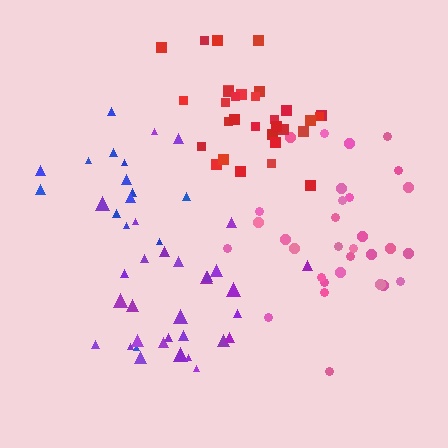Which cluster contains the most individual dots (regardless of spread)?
Pink (31).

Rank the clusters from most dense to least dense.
red, pink, purple, blue.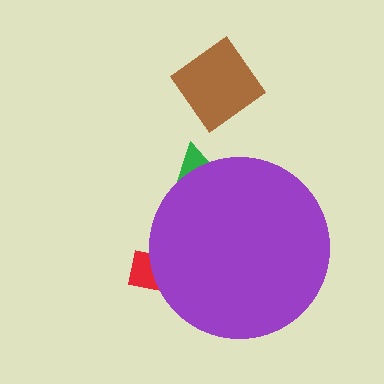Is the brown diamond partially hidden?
No, the brown diamond is fully visible.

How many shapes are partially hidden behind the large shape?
2 shapes are partially hidden.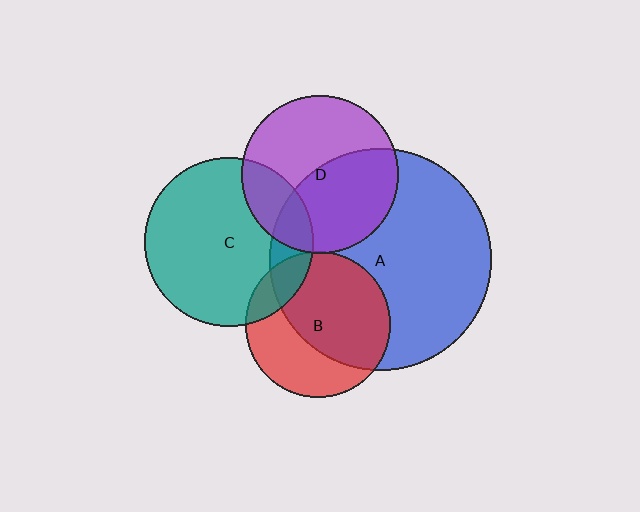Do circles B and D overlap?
Yes.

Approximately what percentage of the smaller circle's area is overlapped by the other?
Approximately 5%.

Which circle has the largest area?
Circle A (blue).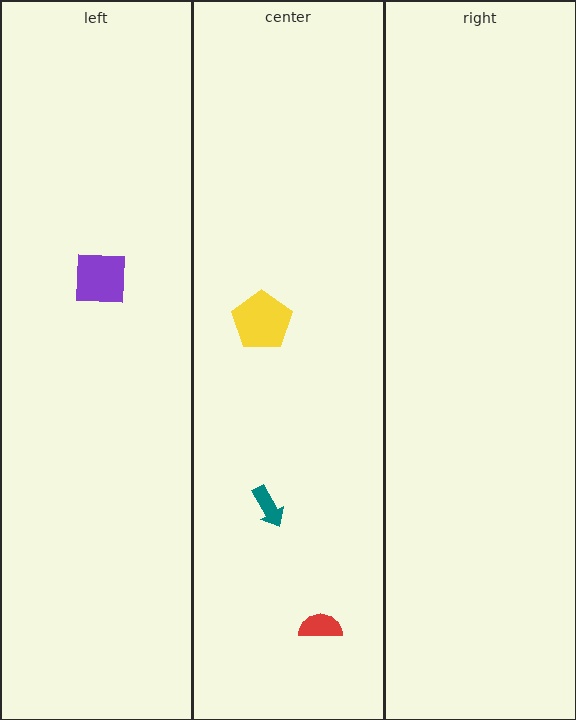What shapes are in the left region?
The purple square.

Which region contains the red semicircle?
The center region.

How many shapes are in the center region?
3.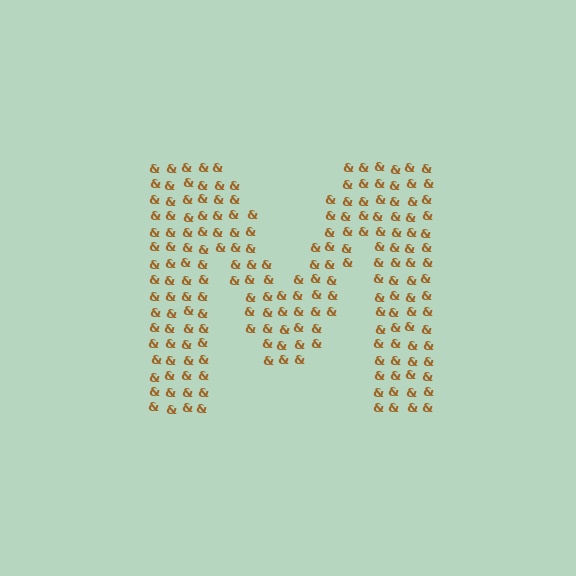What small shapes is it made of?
It is made of small ampersands.